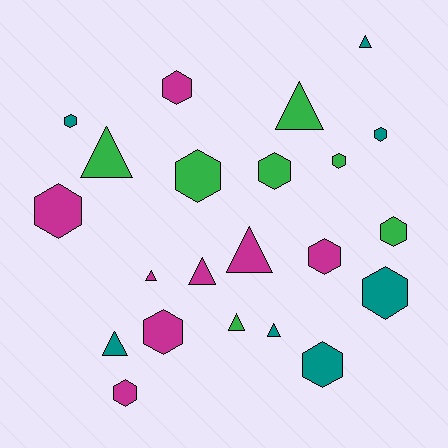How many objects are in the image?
There are 22 objects.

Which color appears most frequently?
Magenta, with 8 objects.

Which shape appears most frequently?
Hexagon, with 13 objects.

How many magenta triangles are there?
There are 3 magenta triangles.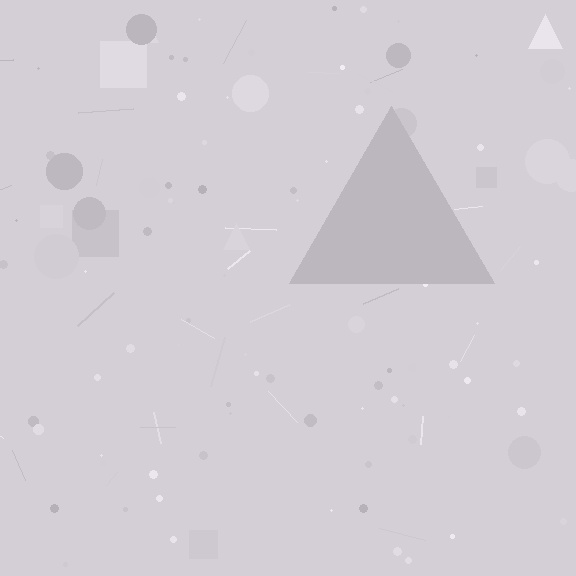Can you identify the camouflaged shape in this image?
The camouflaged shape is a triangle.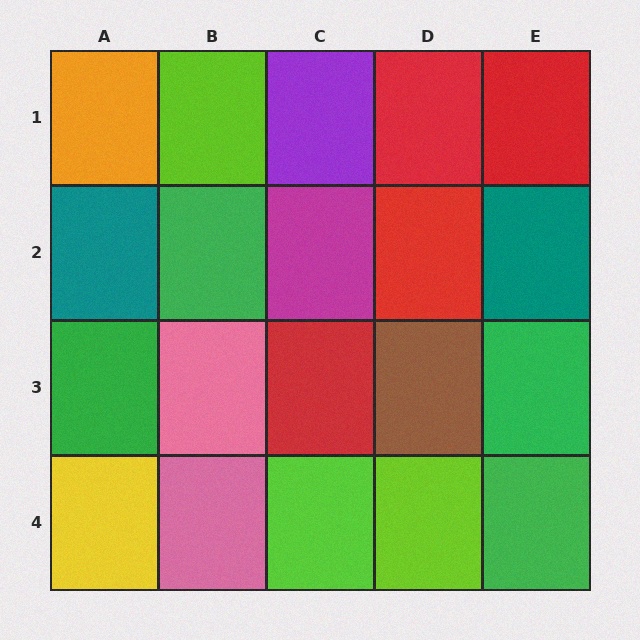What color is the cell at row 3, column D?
Brown.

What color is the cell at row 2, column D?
Red.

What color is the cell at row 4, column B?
Pink.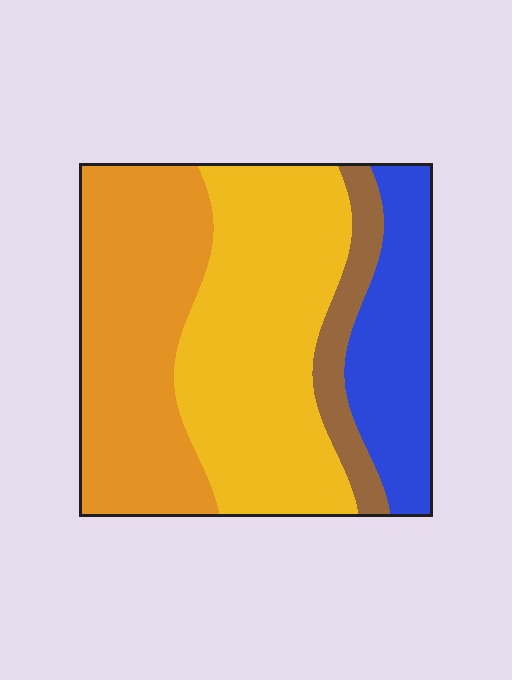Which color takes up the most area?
Yellow, at roughly 40%.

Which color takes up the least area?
Brown, at roughly 10%.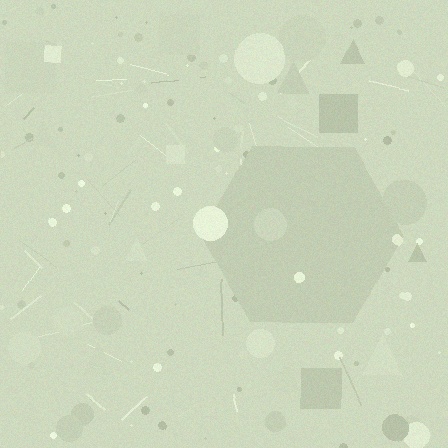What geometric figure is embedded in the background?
A hexagon is embedded in the background.